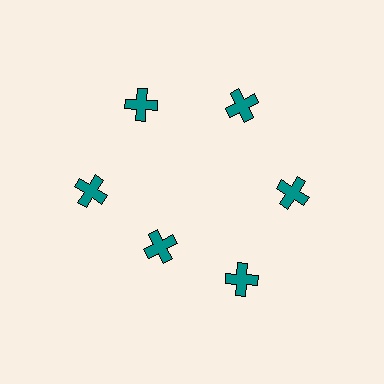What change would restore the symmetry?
The symmetry would be restored by moving it outward, back onto the ring so that all 6 crosses sit at equal angles and equal distance from the center.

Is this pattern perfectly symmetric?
No. The 6 teal crosses are arranged in a ring, but one element near the 7 o'clock position is pulled inward toward the center, breaking the 6-fold rotational symmetry.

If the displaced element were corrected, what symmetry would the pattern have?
It would have 6-fold rotational symmetry — the pattern would map onto itself every 60 degrees.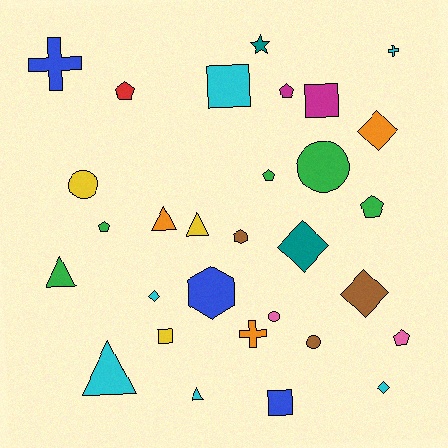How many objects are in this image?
There are 30 objects.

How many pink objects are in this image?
There are 2 pink objects.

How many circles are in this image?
There are 4 circles.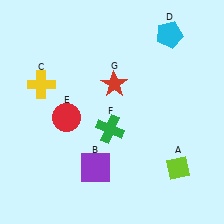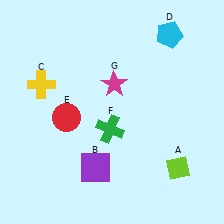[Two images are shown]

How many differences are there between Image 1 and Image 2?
There is 1 difference between the two images.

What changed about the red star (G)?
In Image 1, G is red. In Image 2, it changed to magenta.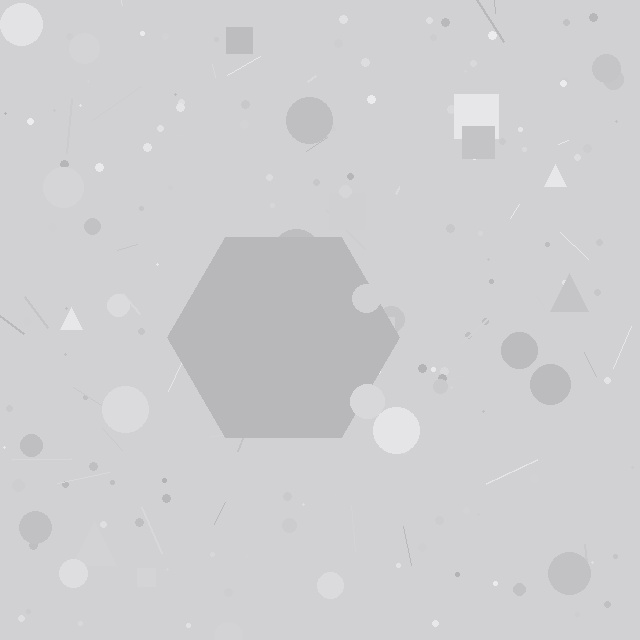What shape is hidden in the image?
A hexagon is hidden in the image.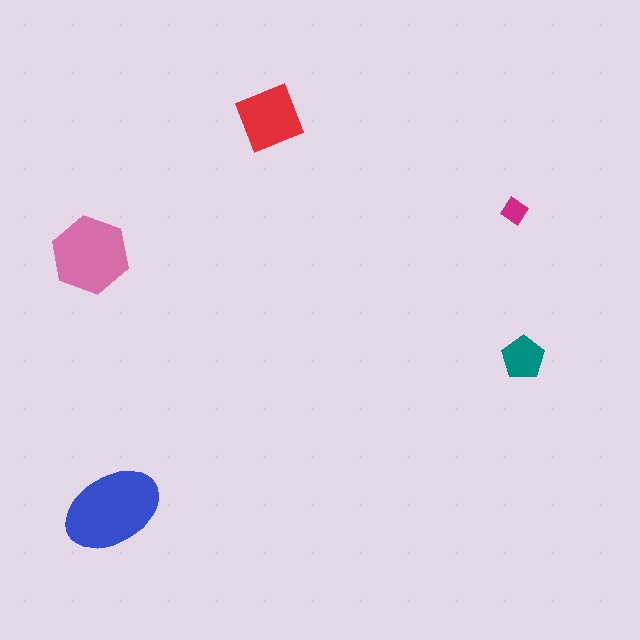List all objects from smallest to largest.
The magenta diamond, the teal pentagon, the red square, the pink hexagon, the blue ellipse.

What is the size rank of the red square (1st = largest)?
3rd.